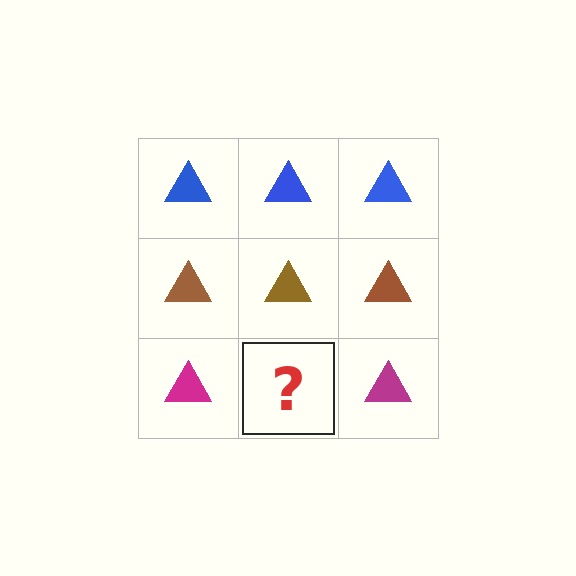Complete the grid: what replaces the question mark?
The question mark should be replaced with a magenta triangle.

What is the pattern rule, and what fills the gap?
The rule is that each row has a consistent color. The gap should be filled with a magenta triangle.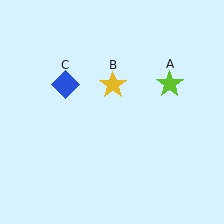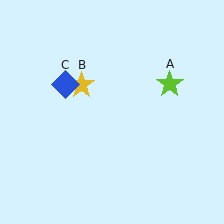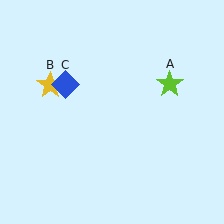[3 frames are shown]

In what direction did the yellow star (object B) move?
The yellow star (object B) moved left.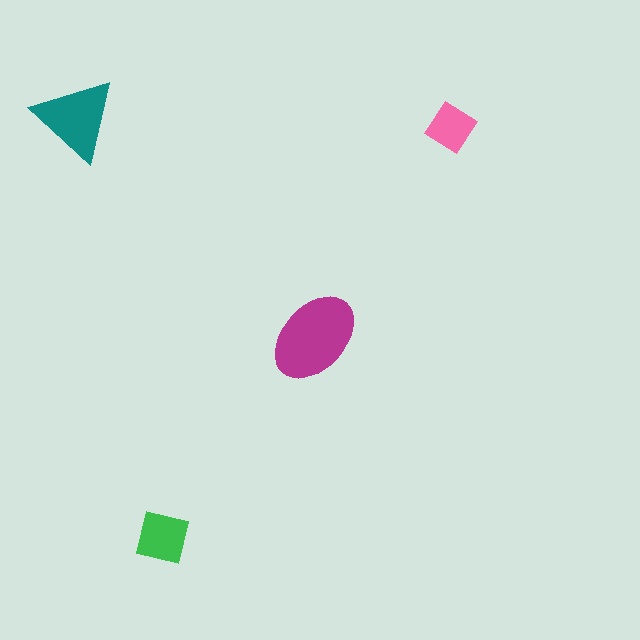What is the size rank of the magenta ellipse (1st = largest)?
1st.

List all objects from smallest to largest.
The pink diamond, the green square, the teal triangle, the magenta ellipse.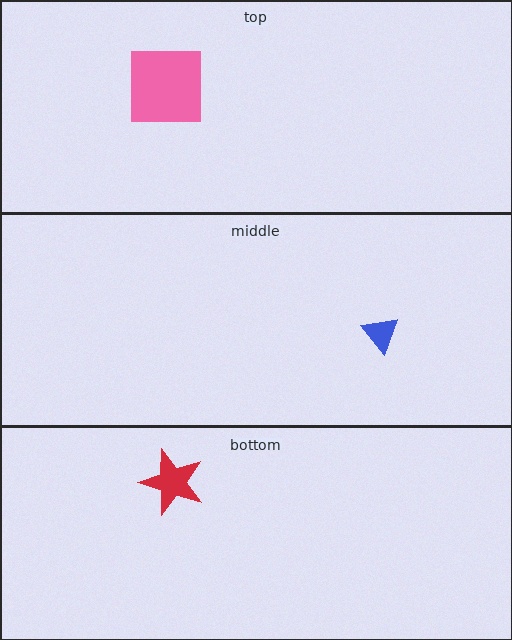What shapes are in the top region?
The pink square.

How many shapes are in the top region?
1.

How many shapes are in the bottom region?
1.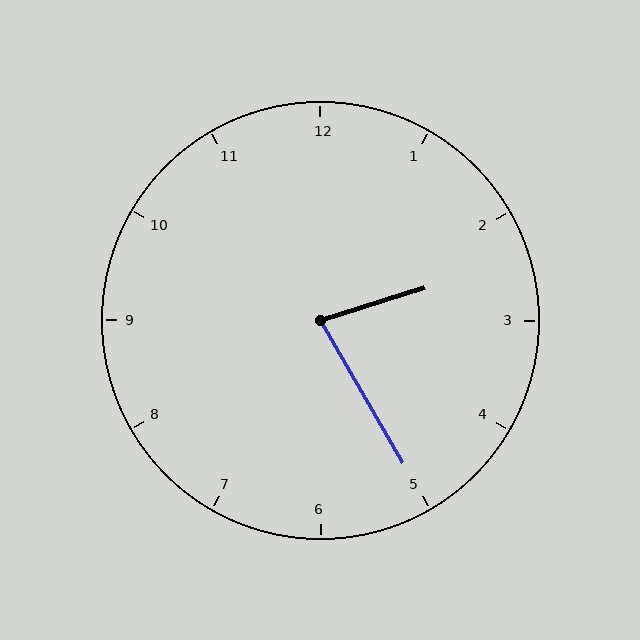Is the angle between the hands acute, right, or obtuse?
It is acute.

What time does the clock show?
2:25.